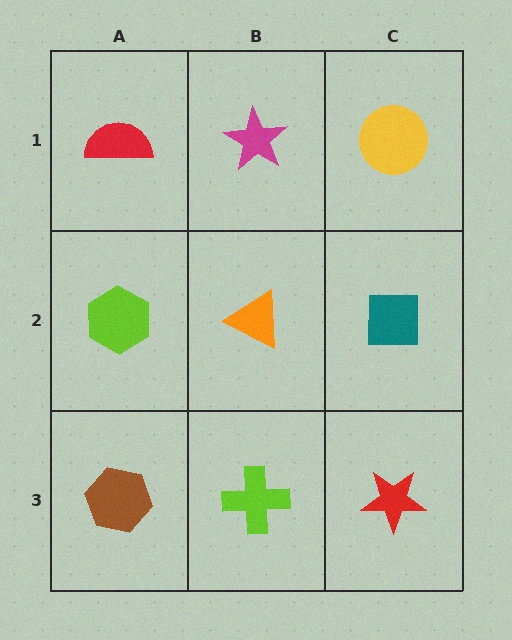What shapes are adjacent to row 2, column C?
A yellow circle (row 1, column C), a red star (row 3, column C), an orange triangle (row 2, column B).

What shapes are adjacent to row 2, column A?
A red semicircle (row 1, column A), a brown hexagon (row 3, column A), an orange triangle (row 2, column B).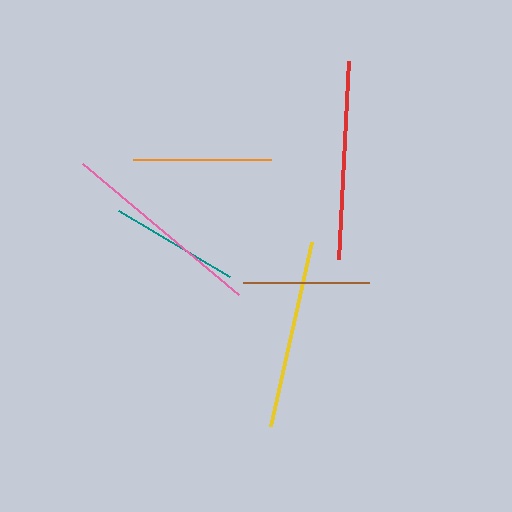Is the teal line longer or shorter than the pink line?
The pink line is longer than the teal line.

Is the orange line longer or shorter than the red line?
The red line is longer than the orange line.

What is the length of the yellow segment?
The yellow segment is approximately 188 pixels long.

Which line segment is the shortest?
The brown line is the shortest at approximately 126 pixels.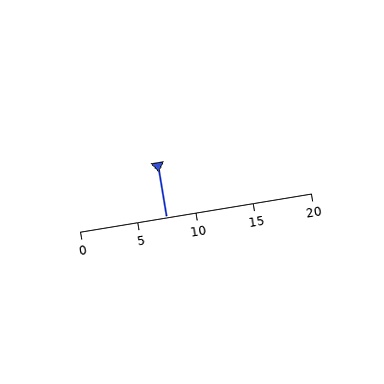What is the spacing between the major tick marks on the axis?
The major ticks are spaced 5 apart.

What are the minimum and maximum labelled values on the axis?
The axis runs from 0 to 20.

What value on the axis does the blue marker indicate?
The marker indicates approximately 7.5.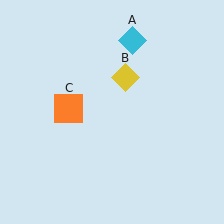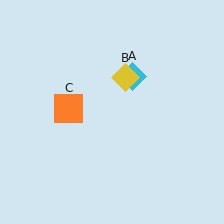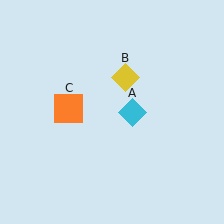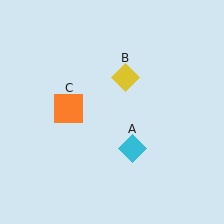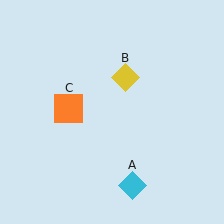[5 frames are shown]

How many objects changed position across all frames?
1 object changed position: cyan diamond (object A).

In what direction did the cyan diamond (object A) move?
The cyan diamond (object A) moved down.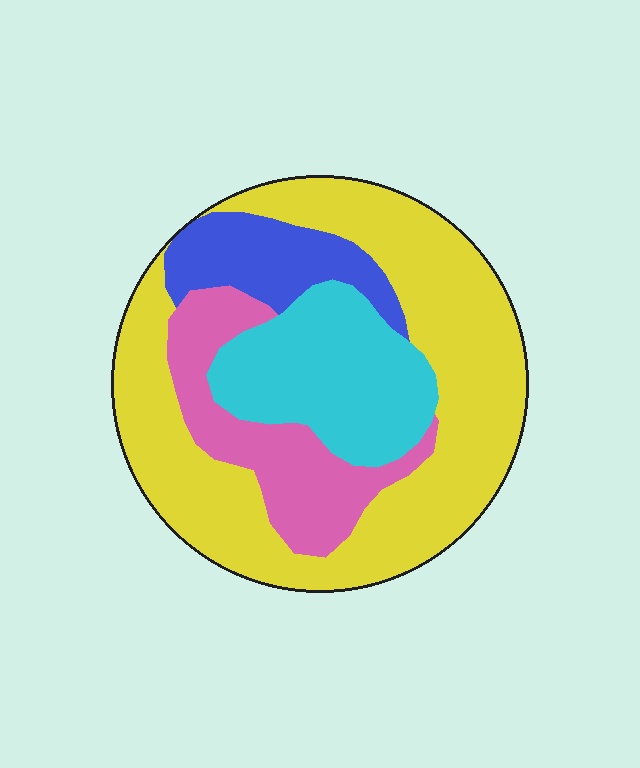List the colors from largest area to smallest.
From largest to smallest: yellow, cyan, pink, blue.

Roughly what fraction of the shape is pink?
Pink takes up about one sixth (1/6) of the shape.